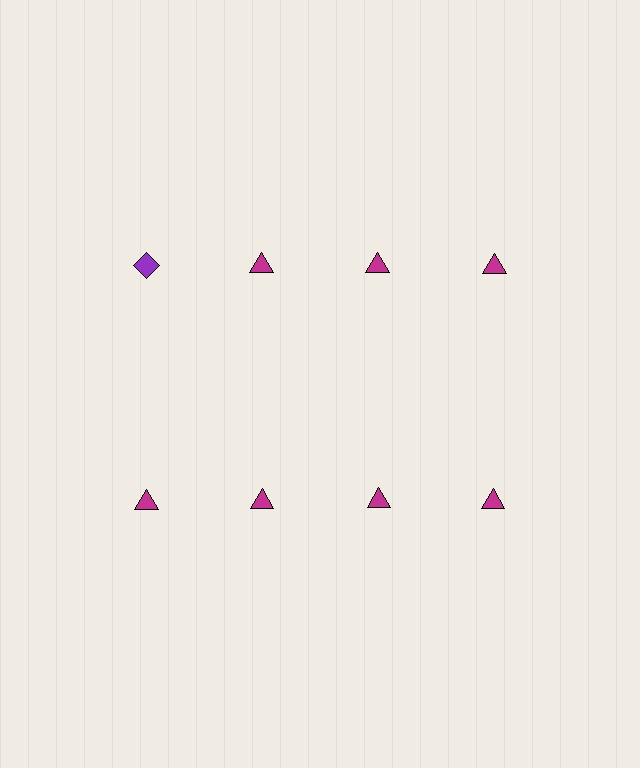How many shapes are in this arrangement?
There are 8 shapes arranged in a grid pattern.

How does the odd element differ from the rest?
It differs in both color (purple instead of magenta) and shape (diamond instead of triangle).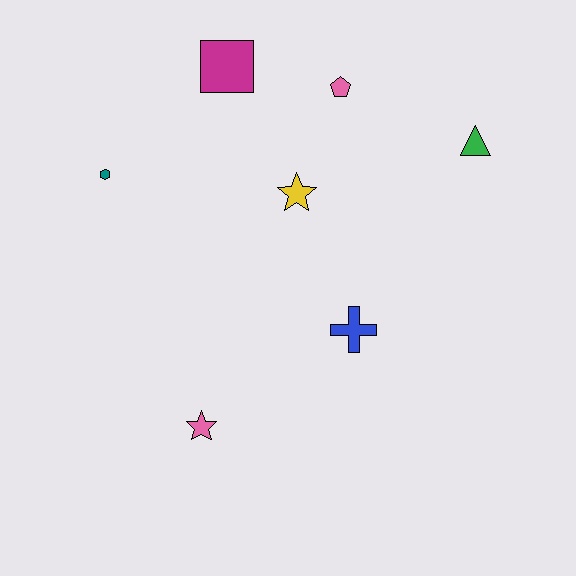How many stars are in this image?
There are 2 stars.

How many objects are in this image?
There are 7 objects.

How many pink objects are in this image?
There are 2 pink objects.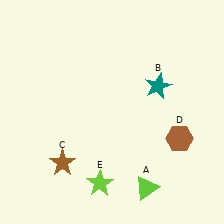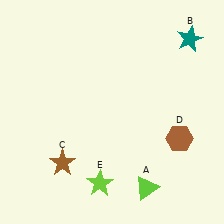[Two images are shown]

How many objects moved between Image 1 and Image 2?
1 object moved between the two images.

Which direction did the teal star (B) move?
The teal star (B) moved up.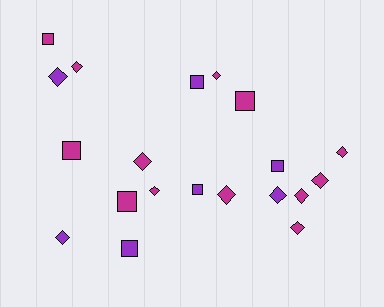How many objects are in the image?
There are 20 objects.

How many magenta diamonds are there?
There are 9 magenta diamonds.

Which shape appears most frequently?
Diamond, with 12 objects.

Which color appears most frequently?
Magenta, with 13 objects.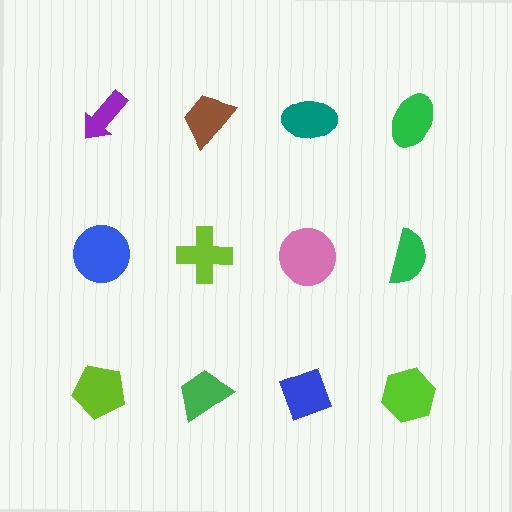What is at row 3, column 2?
A green trapezoid.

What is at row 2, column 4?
A green semicircle.